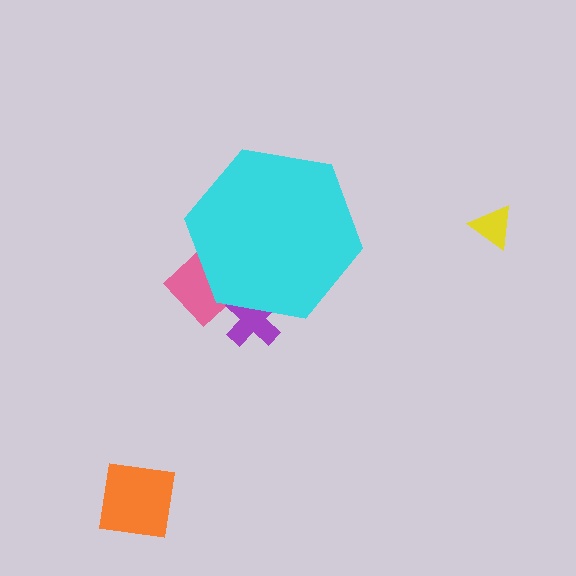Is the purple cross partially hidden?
Yes, the purple cross is partially hidden behind the cyan hexagon.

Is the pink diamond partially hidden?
Yes, the pink diamond is partially hidden behind the cyan hexagon.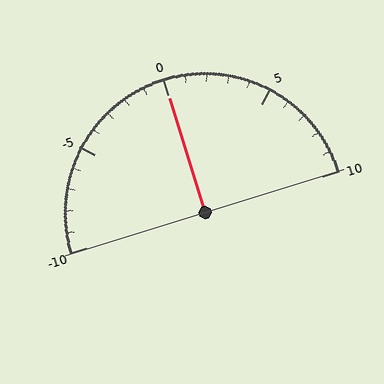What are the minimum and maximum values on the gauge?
The gauge ranges from -10 to 10.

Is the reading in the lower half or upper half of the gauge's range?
The reading is in the upper half of the range (-10 to 10).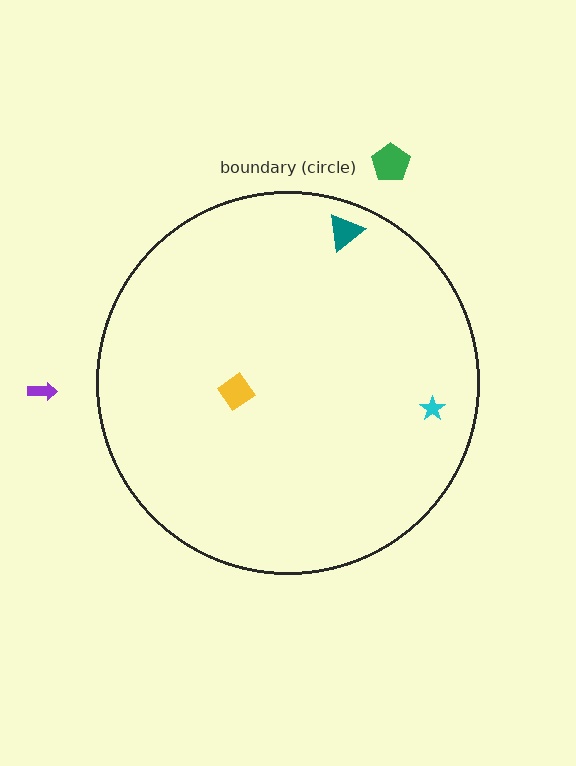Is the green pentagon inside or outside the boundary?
Outside.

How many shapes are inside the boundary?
3 inside, 2 outside.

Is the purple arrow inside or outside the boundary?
Outside.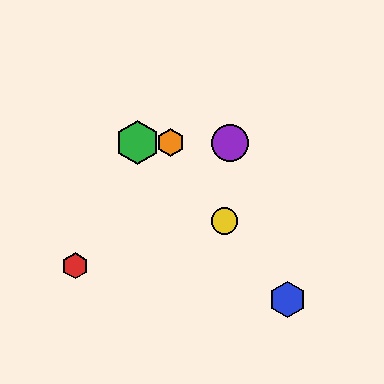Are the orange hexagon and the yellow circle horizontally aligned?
No, the orange hexagon is at y≈143 and the yellow circle is at y≈221.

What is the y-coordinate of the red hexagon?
The red hexagon is at y≈266.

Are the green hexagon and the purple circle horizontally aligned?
Yes, both are at y≈143.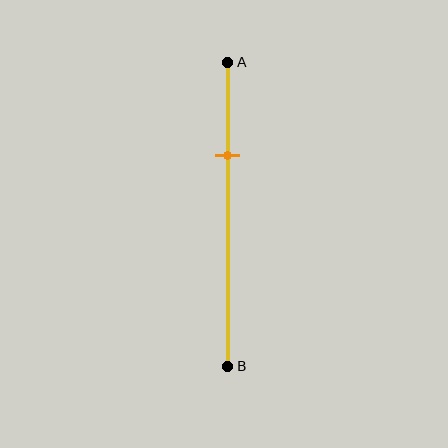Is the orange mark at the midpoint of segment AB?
No, the mark is at about 30% from A, not at the 50% midpoint.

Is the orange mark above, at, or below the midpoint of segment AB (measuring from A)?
The orange mark is above the midpoint of segment AB.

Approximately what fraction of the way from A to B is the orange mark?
The orange mark is approximately 30% of the way from A to B.